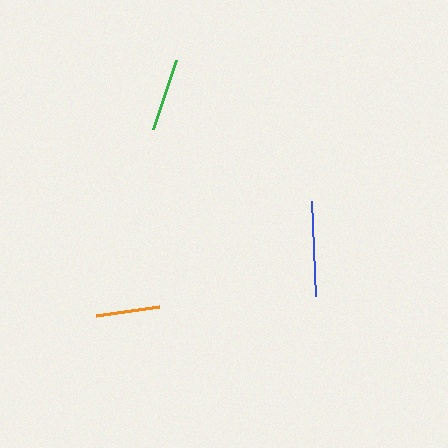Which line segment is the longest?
The blue line is the longest at approximately 95 pixels.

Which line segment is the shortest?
The orange line is the shortest at approximately 63 pixels.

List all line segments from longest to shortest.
From longest to shortest: blue, green, orange.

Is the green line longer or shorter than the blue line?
The blue line is longer than the green line.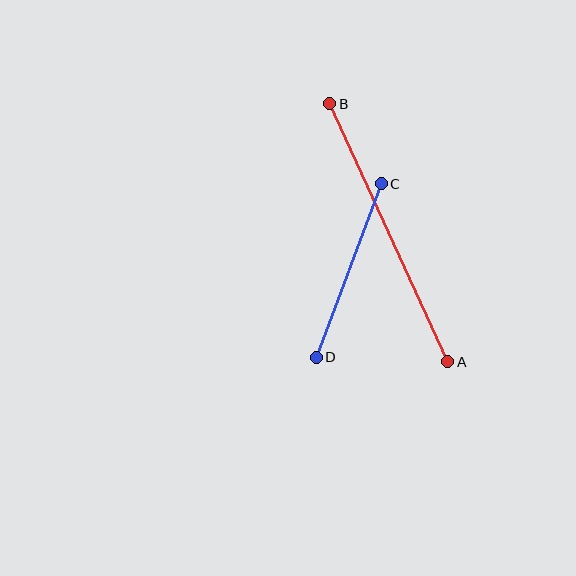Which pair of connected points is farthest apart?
Points A and B are farthest apart.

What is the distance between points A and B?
The distance is approximately 284 pixels.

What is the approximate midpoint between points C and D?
The midpoint is at approximately (349, 271) pixels.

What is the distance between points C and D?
The distance is approximately 185 pixels.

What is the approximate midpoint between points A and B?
The midpoint is at approximately (389, 233) pixels.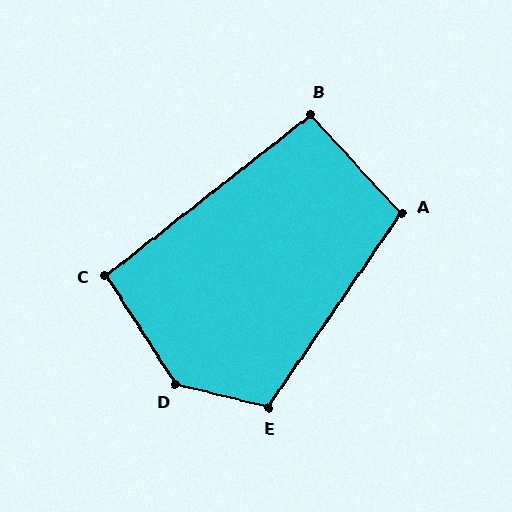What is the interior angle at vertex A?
Approximately 103 degrees (obtuse).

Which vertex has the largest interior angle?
D, at approximately 136 degrees.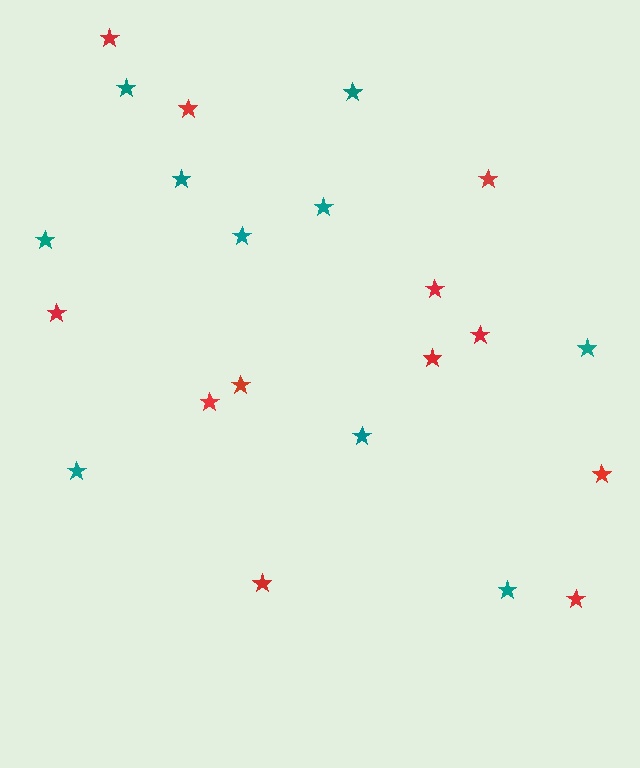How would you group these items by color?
There are 2 groups: one group of red stars (12) and one group of teal stars (10).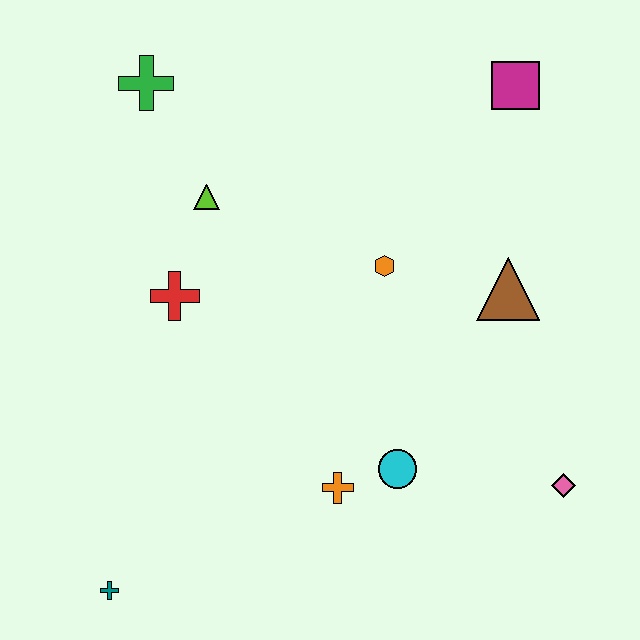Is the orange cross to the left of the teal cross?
No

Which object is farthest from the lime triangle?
The pink diamond is farthest from the lime triangle.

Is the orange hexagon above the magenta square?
No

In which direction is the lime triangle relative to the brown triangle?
The lime triangle is to the left of the brown triangle.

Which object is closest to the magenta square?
The brown triangle is closest to the magenta square.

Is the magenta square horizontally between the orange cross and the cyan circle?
No